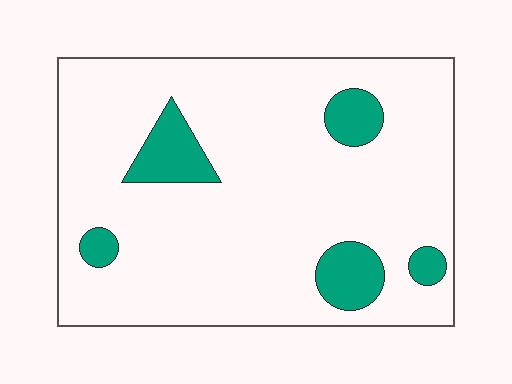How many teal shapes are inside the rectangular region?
5.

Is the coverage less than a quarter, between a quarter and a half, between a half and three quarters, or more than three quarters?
Less than a quarter.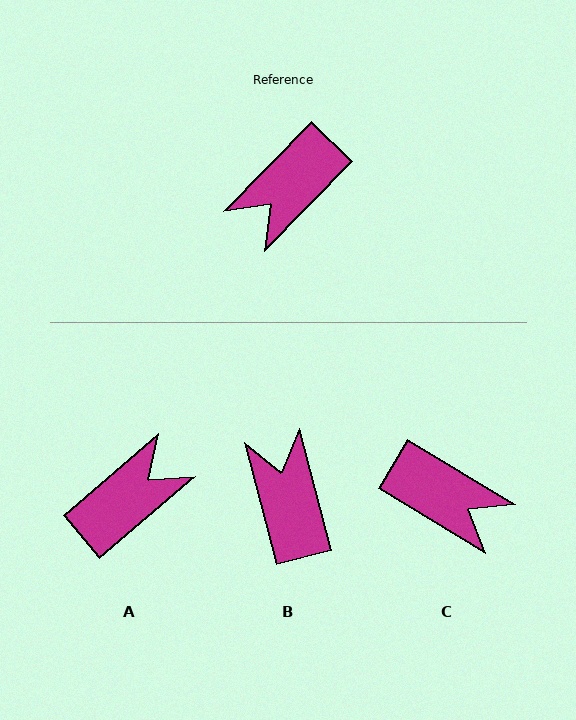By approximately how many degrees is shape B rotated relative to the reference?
Approximately 121 degrees clockwise.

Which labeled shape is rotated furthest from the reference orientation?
A, about 175 degrees away.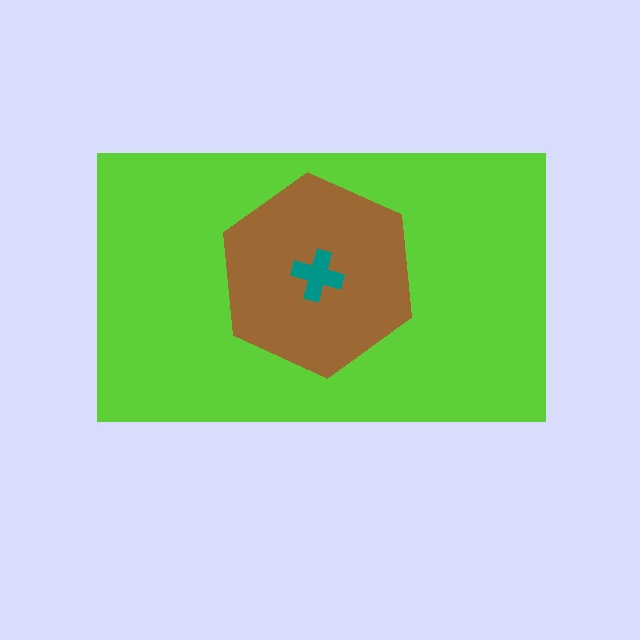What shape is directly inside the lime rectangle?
The brown hexagon.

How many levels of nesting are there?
3.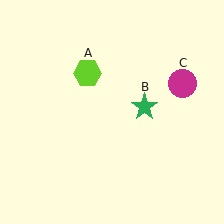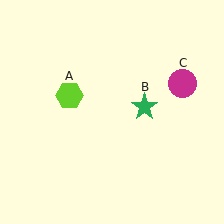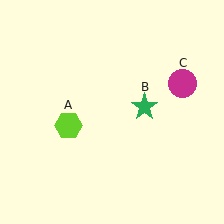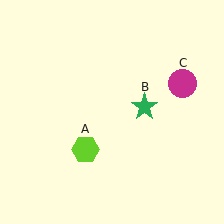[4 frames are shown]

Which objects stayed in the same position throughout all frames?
Green star (object B) and magenta circle (object C) remained stationary.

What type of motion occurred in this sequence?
The lime hexagon (object A) rotated counterclockwise around the center of the scene.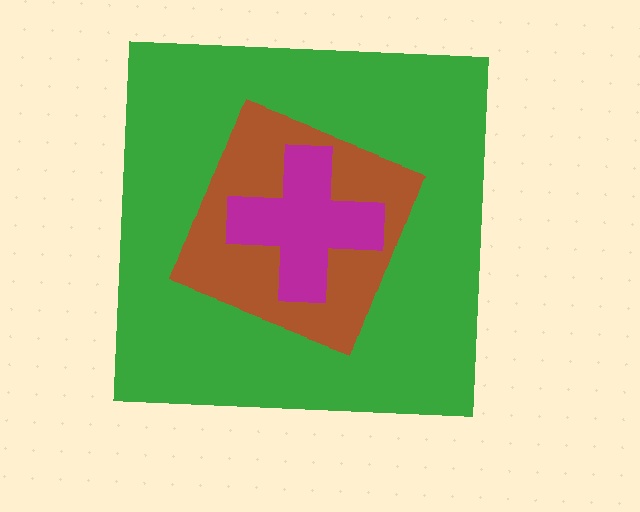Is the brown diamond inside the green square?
Yes.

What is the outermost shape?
The green square.